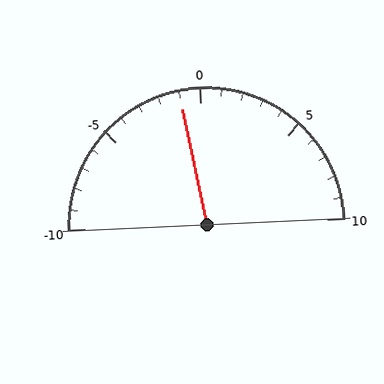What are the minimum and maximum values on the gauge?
The gauge ranges from -10 to 10.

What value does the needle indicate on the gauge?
The needle indicates approximately -1.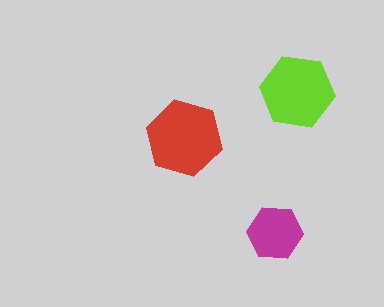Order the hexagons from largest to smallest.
the red one, the lime one, the magenta one.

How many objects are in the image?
There are 3 objects in the image.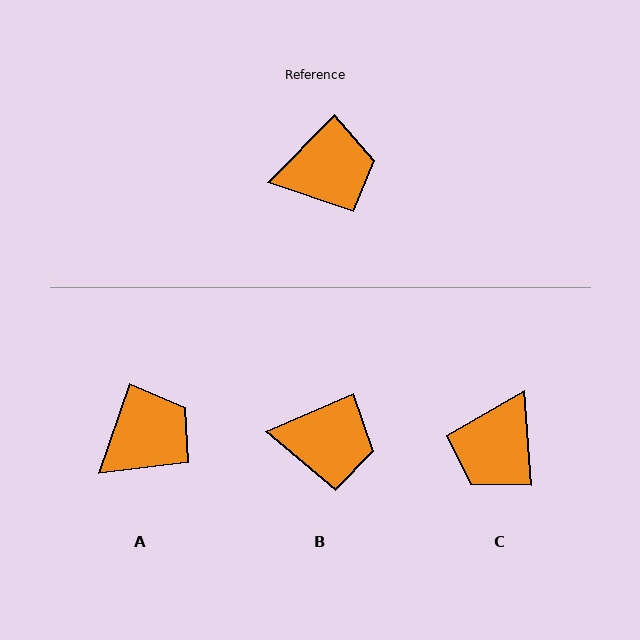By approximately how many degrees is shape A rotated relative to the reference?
Approximately 26 degrees counter-clockwise.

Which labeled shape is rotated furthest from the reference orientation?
C, about 131 degrees away.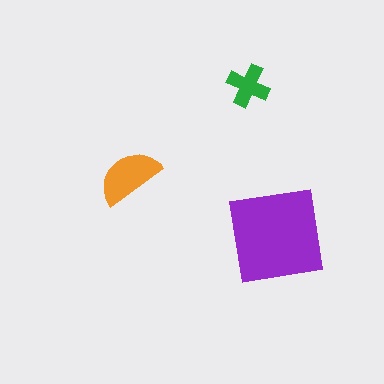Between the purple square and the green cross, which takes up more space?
The purple square.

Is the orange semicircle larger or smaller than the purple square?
Smaller.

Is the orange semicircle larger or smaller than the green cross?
Larger.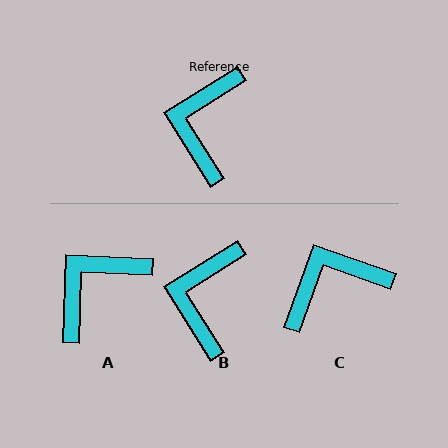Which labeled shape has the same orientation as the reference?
B.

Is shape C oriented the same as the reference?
No, it is off by about 52 degrees.